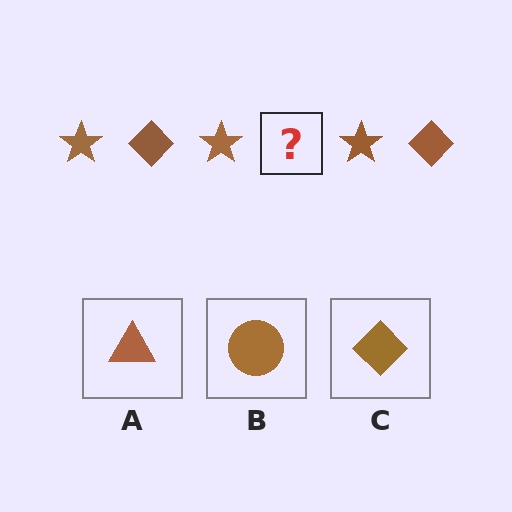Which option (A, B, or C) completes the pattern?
C.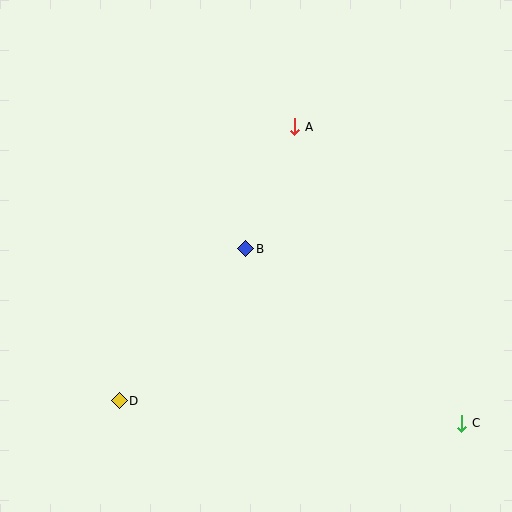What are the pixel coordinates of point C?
Point C is at (462, 423).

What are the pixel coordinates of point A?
Point A is at (295, 127).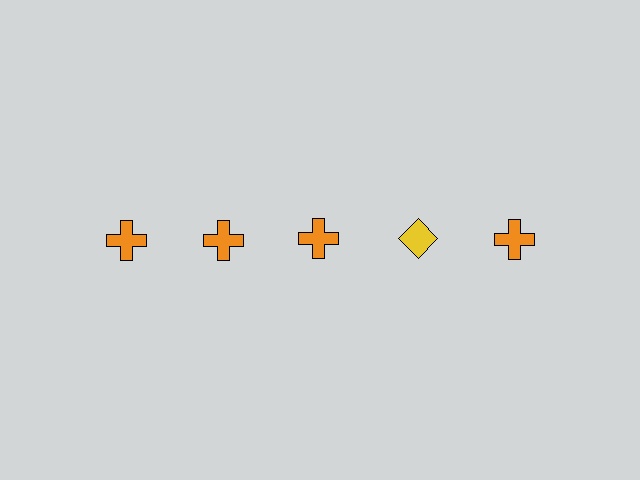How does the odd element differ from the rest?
It differs in both color (yellow instead of orange) and shape (diamond instead of cross).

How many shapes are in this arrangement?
There are 5 shapes arranged in a grid pattern.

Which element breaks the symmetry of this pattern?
The yellow diamond in the top row, second from right column breaks the symmetry. All other shapes are orange crosses.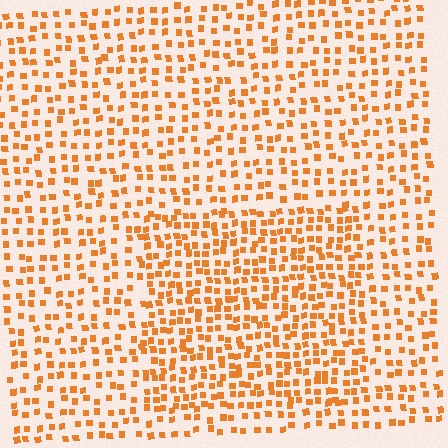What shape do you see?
I see a rectangle.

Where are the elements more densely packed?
The elements are more densely packed inside the rectangle boundary.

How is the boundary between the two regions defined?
The boundary is defined by a change in element density (approximately 1.6x ratio). All elements are the same color, size, and shape.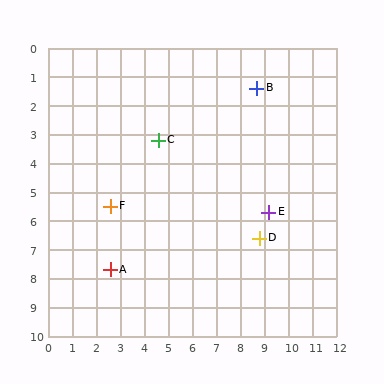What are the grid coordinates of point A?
Point A is at approximately (2.6, 7.7).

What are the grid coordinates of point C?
Point C is at approximately (4.6, 3.2).